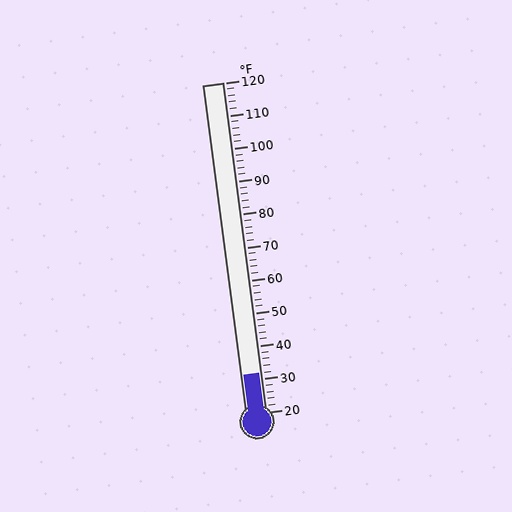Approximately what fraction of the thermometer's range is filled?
The thermometer is filled to approximately 10% of its range.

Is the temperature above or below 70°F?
The temperature is below 70°F.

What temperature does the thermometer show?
The thermometer shows approximately 32°F.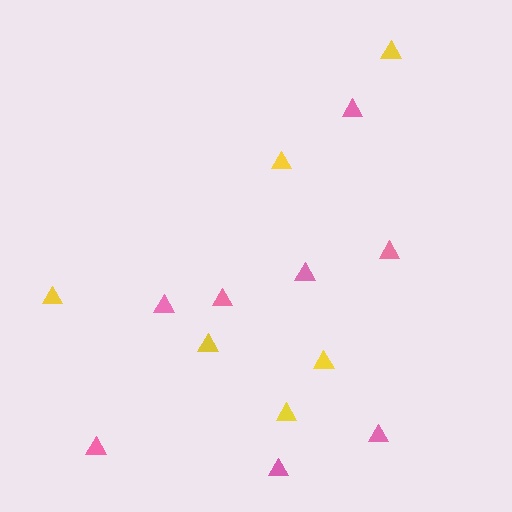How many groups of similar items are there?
There are 2 groups: one group of pink triangles (8) and one group of yellow triangles (6).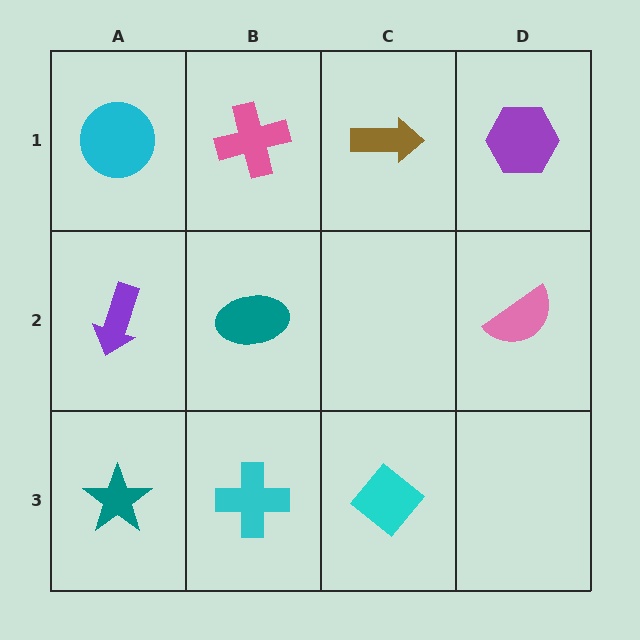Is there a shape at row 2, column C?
No, that cell is empty.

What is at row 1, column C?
A brown arrow.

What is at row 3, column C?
A cyan diamond.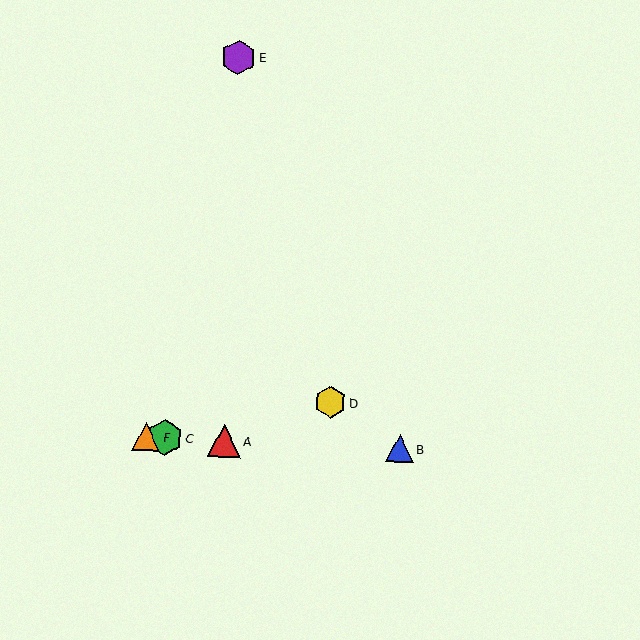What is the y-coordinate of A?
Object A is at y≈440.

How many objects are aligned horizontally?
4 objects (A, B, C, F) are aligned horizontally.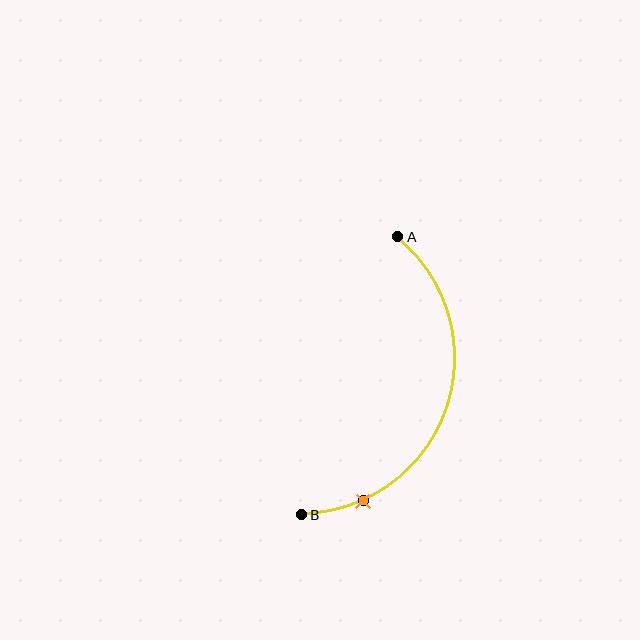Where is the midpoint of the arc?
The arc midpoint is the point on the curve farthest from the straight line joining A and B. It sits to the right of that line.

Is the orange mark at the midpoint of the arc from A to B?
No. The orange mark lies on the arc but is closer to endpoint B. The arc midpoint would be at the point on the curve equidistant along the arc from both A and B.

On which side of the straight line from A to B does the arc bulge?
The arc bulges to the right of the straight line connecting A and B.